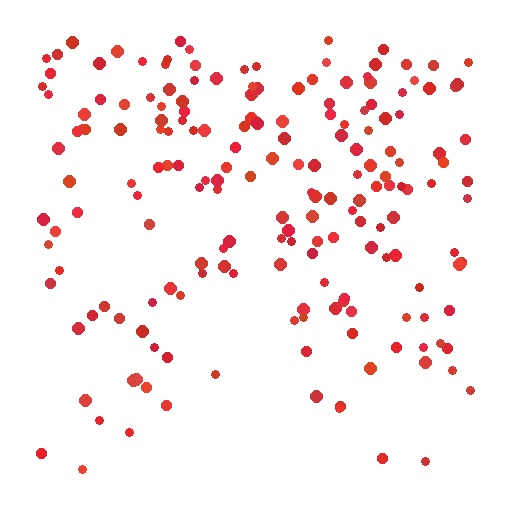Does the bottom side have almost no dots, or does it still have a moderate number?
Still a moderate number, just noticeably fewer than the top.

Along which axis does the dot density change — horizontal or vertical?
Vertical.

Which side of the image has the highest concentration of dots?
The top.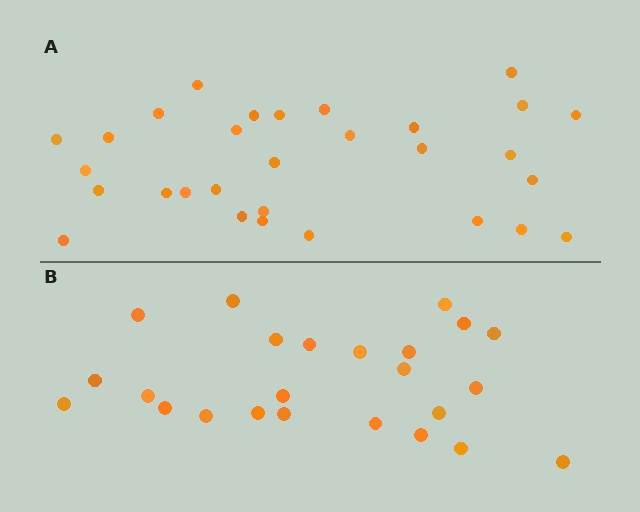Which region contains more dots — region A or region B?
Region A (the top region) has more dots.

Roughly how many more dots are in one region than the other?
Region A has about 6 more dots than region B.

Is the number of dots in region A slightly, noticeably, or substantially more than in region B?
Region A has noticeably more, but not dramatically so. The ratio is roughly 1.2 to 1.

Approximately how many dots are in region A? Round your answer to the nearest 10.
About 30 dots.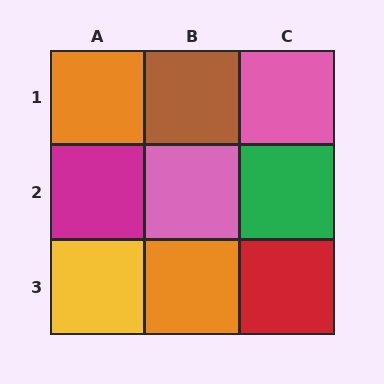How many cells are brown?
1 cell is brown.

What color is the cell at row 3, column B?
Orange.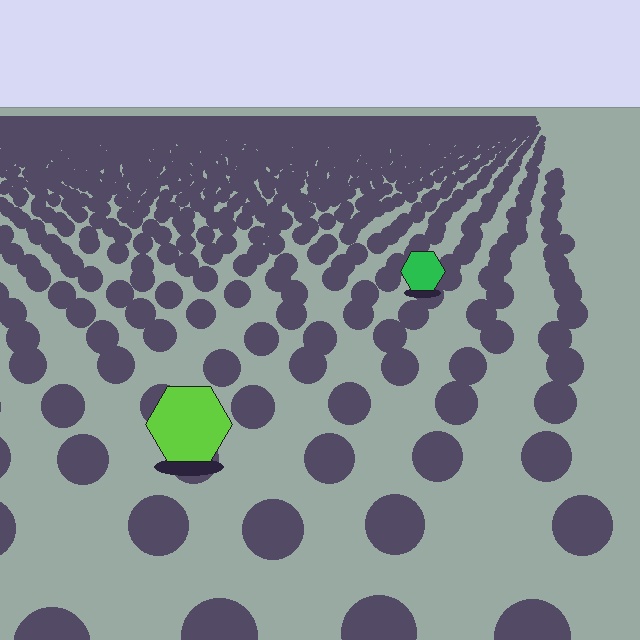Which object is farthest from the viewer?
The green hexagon is farthest from the viewer. It appears smaller and the ground texture around it is denser.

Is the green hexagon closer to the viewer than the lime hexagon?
No. The lime hexagon is closer — you can tell from the texture gradient: the ground texture is coarser near it.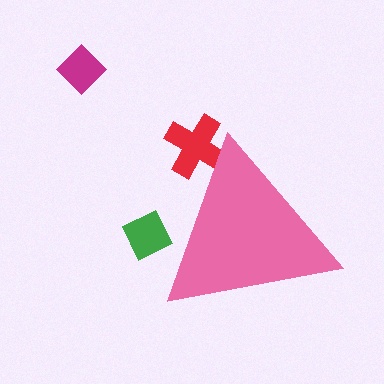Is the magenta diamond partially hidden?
No, the magenta diamond is fully visible.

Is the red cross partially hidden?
Yes, the red cross is partially hidden behind the pink triangle.